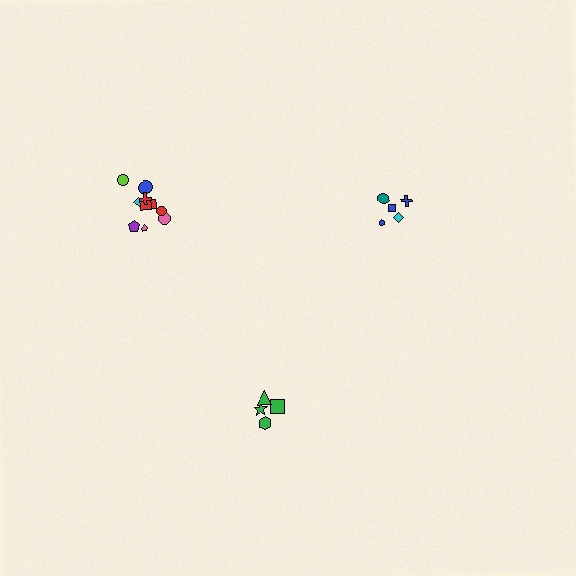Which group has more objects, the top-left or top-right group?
The top-left group.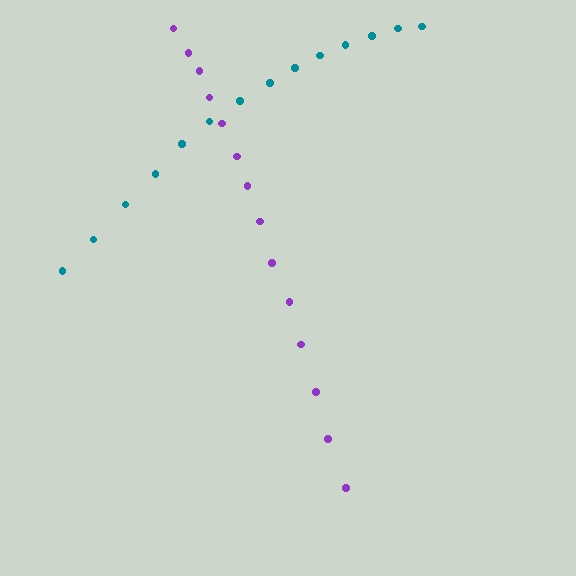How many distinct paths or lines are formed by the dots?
There are 2 distinct paths.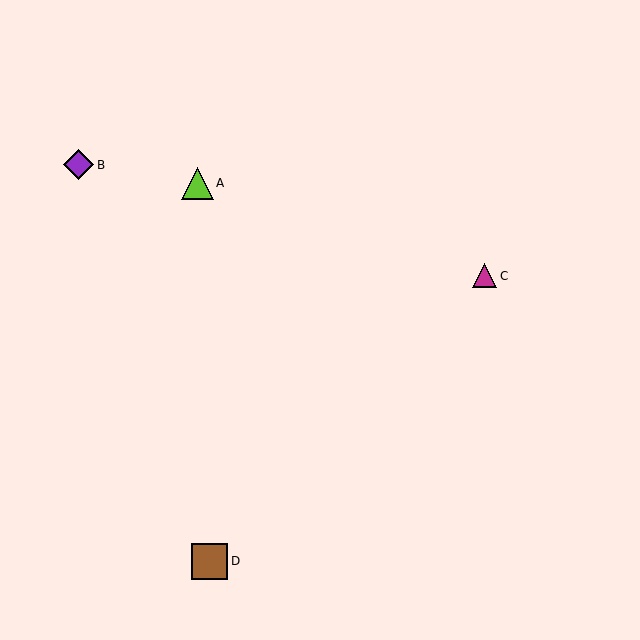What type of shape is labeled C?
Shape C is a magenta triangle.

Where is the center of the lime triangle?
The center of the lime triangle is at (198, 183).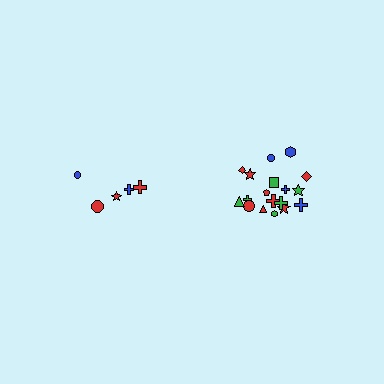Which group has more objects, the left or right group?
The right group.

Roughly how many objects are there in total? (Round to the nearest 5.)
Roughly 25 objects in total.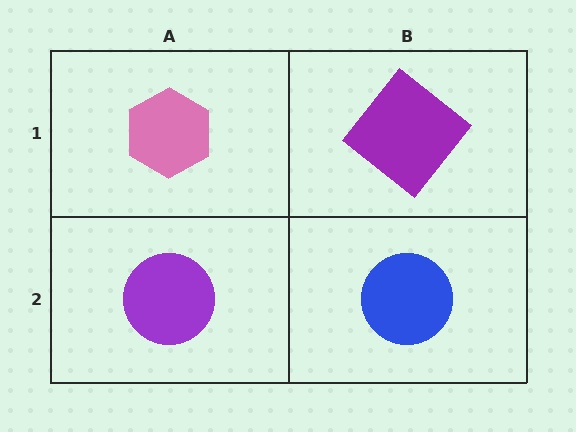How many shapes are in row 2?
2 shapes.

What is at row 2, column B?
A blue circle.